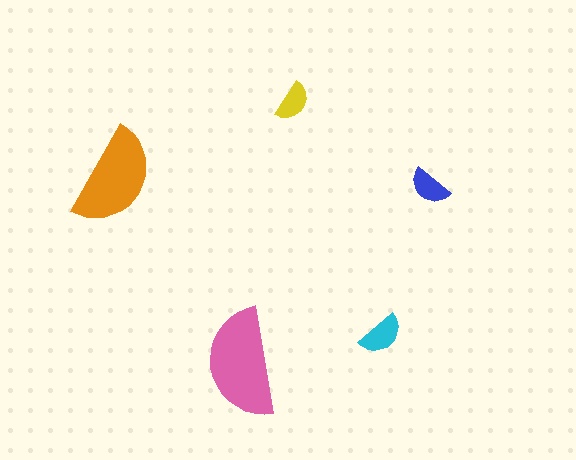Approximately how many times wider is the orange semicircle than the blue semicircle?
About 2.5 times wider.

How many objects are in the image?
There are 5 objects in the image.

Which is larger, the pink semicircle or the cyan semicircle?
The pink one.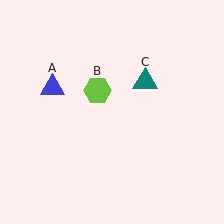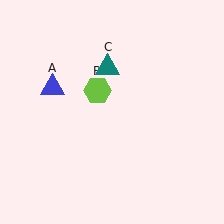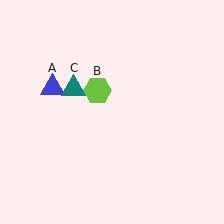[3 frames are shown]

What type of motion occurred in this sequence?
The teal triangle (object C) rotated counterclockwise around the center of the scene.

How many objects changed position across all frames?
1 object changed position: teal triangle (object C).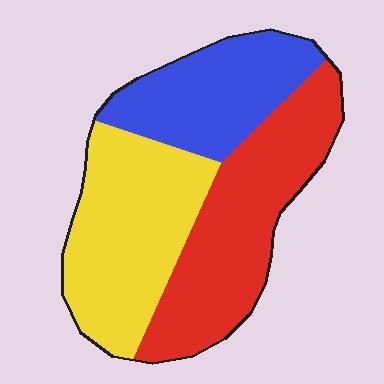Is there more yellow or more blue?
Yellow.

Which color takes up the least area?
Blue, at roughly 25%.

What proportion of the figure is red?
Red covers around 40% of the figure.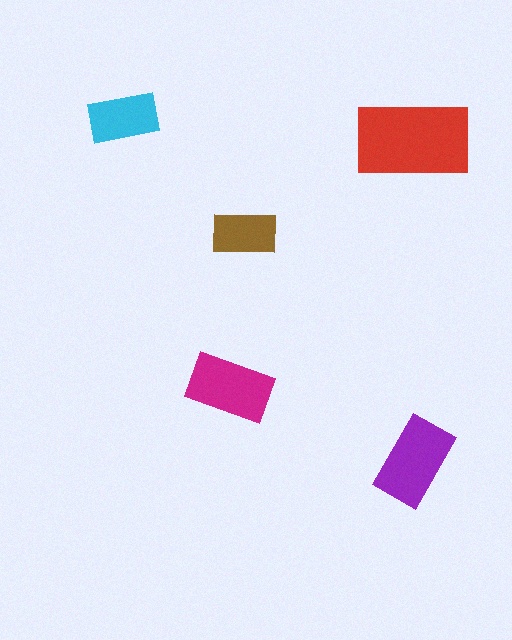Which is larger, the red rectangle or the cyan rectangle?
The red one.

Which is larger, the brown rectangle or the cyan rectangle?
The cyan one.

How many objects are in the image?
There are 5 objects in the image.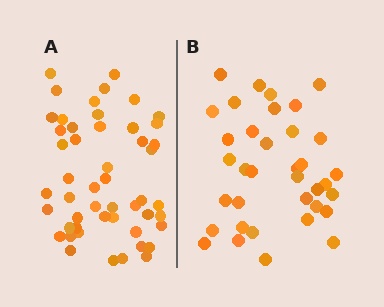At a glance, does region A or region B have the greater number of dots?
Region A (the left region) has more dots.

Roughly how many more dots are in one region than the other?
Region A has approximately 15 more dots than region B.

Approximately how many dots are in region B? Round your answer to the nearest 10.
About 40 dots. (The exact count is 36, which rounds to 40.)